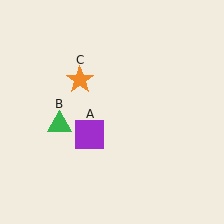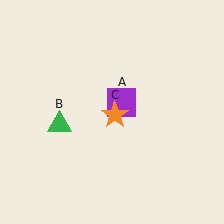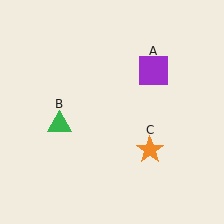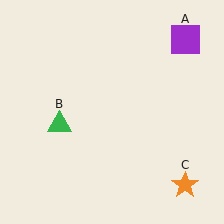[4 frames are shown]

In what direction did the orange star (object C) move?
The orange star (object C) moved down and to the right.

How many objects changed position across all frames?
2 objects changed position: purple square (object A), orange star (object C).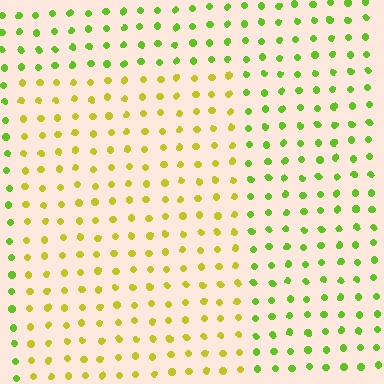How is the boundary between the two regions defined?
The boundary is defined purely by a slight shift in hue (about 41 degrees). Spacing, size, and orientation are identical on both sides.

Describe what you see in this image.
The image is filled with small lime elements in a uniform arrangement. A rectangle-shaped region is visible where the elements are tinted to a slightly different hue, forming a subtle color boundary.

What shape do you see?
I see a rectangle.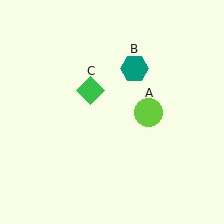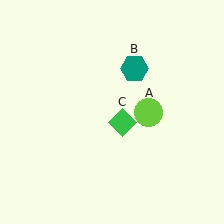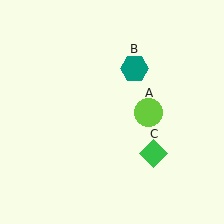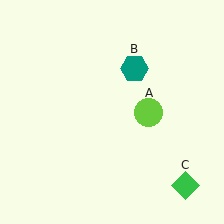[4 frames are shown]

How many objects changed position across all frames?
1 object changed position: green diamond (object C).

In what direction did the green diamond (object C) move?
The green diamond (object C) moved down and to the right.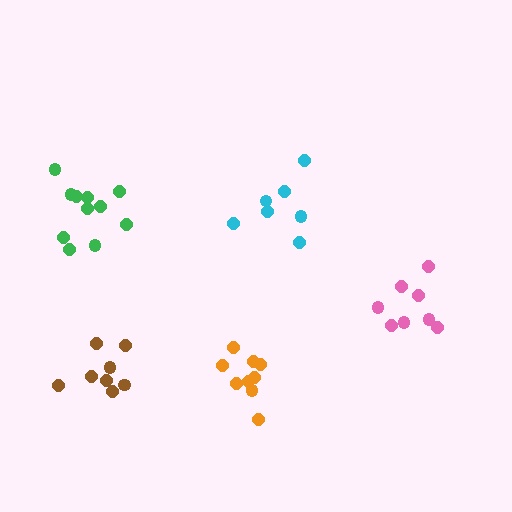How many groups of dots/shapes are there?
There are 5 groups.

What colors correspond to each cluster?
The clusters are colored: orange, brown, cyan, green, pink.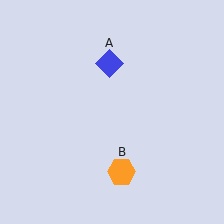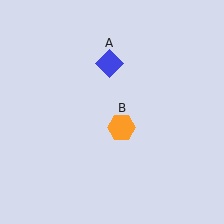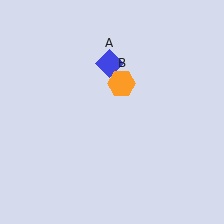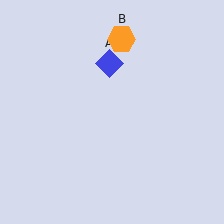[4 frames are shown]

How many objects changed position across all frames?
1 object changed position: orange hexagon (object B).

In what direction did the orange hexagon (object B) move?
The orange hexagon (object B) moved up.